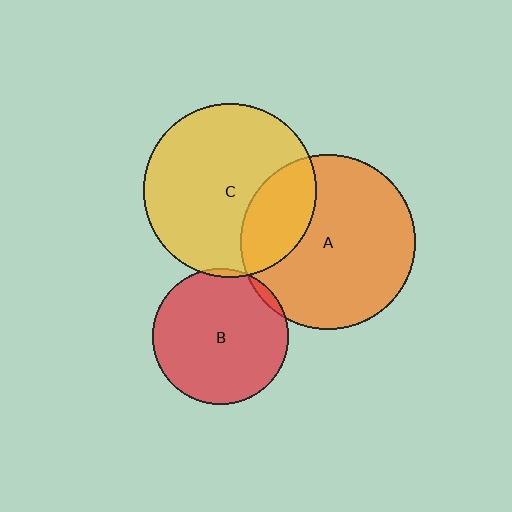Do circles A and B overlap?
Yes.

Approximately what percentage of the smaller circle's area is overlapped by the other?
Approximately 5%.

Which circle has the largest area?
Circle A (orange).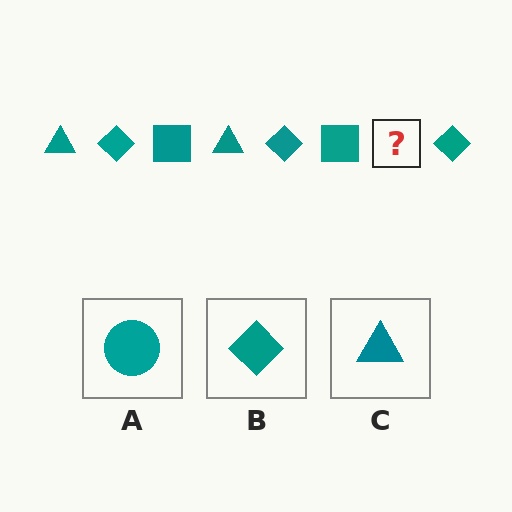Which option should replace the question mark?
Option C.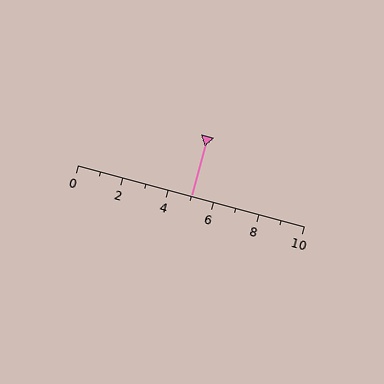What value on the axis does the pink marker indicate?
The marker indicates approximately 5.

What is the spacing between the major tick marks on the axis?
The major ticks are spaced 2 apart.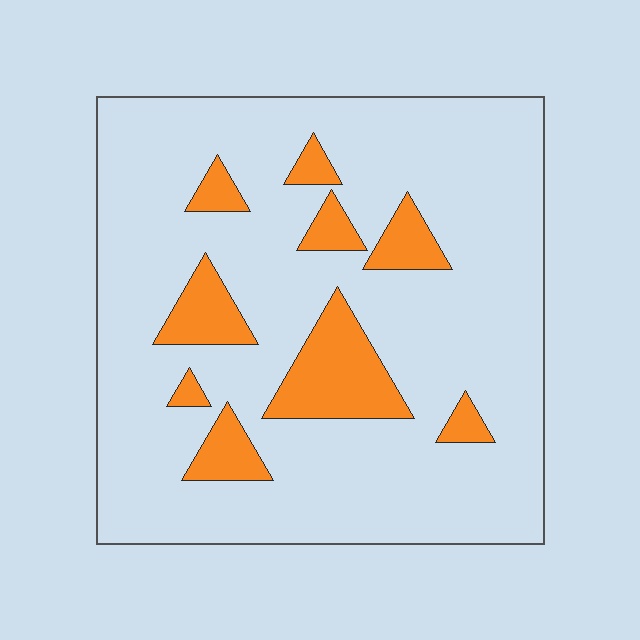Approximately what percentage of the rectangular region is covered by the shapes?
Approximately 15%.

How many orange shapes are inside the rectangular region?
9.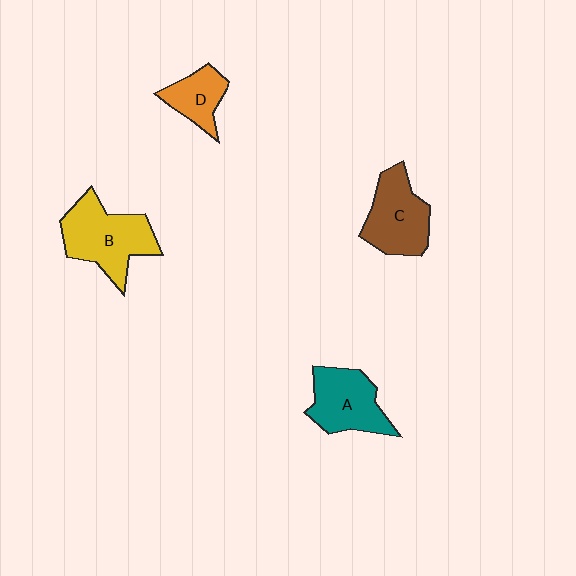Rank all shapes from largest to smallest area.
From largest to smallest: B (yellow), C (brown), A (teal), D (orange).